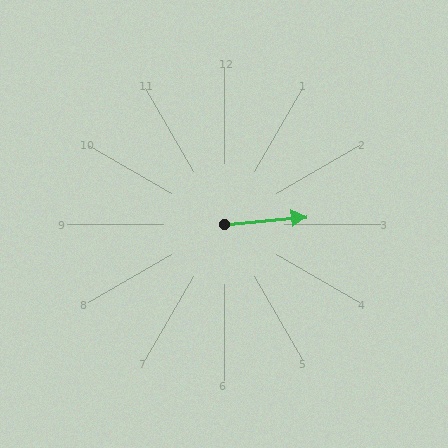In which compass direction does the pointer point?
East.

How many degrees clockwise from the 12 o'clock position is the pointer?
Approximately 85 degrees.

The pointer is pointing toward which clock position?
Roughly 3 o'clock.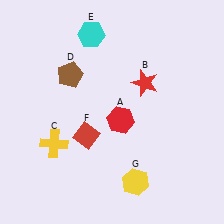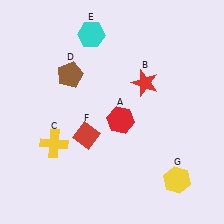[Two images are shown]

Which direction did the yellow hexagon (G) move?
The yellow hexagon (G) moved right.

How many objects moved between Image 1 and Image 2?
1 object moved between the two images.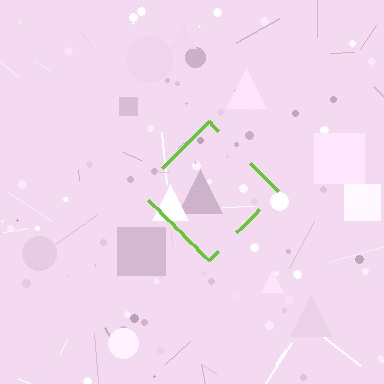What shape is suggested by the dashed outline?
The dashed outline suggests a diamond.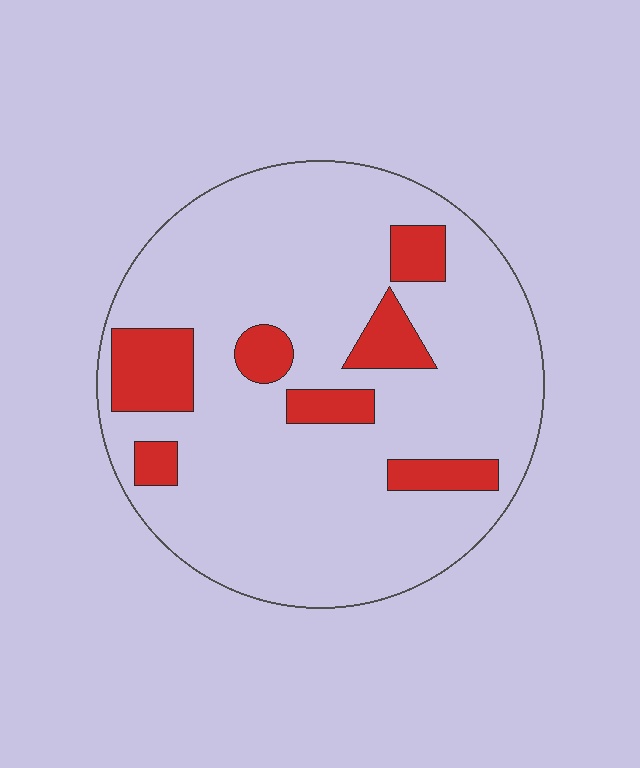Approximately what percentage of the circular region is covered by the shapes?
Approximately 15%.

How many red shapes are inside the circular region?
7.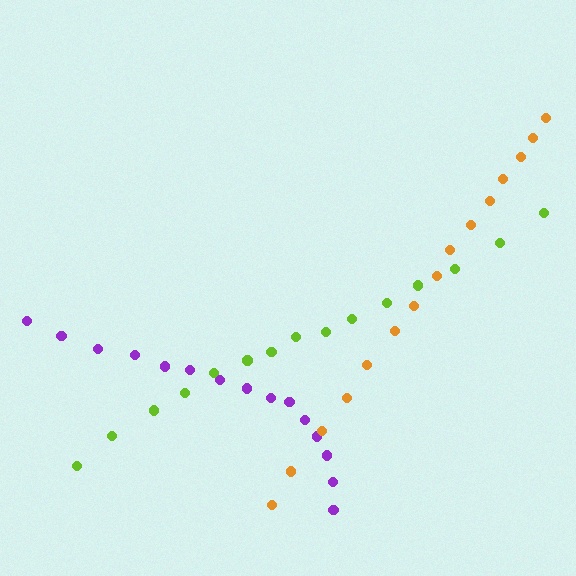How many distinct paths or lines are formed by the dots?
There are 3 distinct paths.